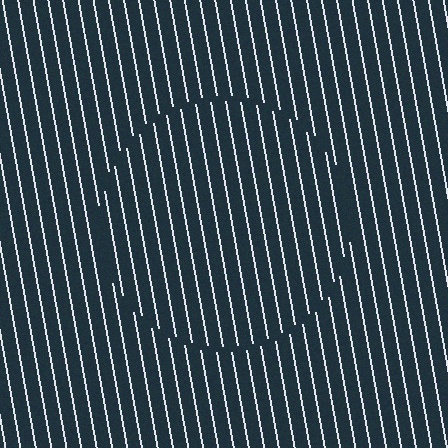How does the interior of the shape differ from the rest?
The interior of the shape contains the same grating, shifted by half a period — the contour is defined by the phase discontinuity where line-ends from the inner and outer gratings abut.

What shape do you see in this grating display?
An illusory circle. The interior of the shape contains the same grating, shifted by half a period — the contour is defined by the phase discontinuity where line-ends from the inner and outer gratings abut.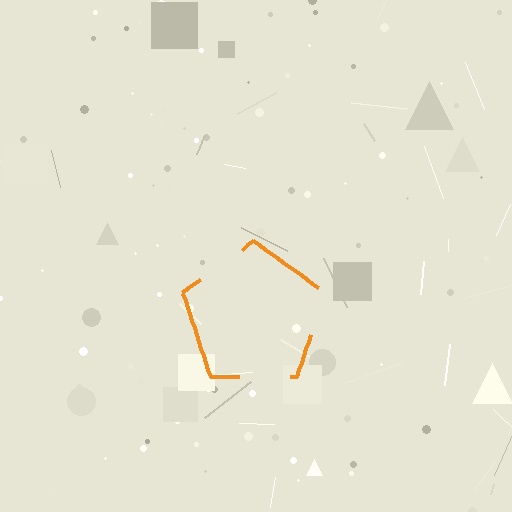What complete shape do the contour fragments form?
The contour fragments form a pentagon.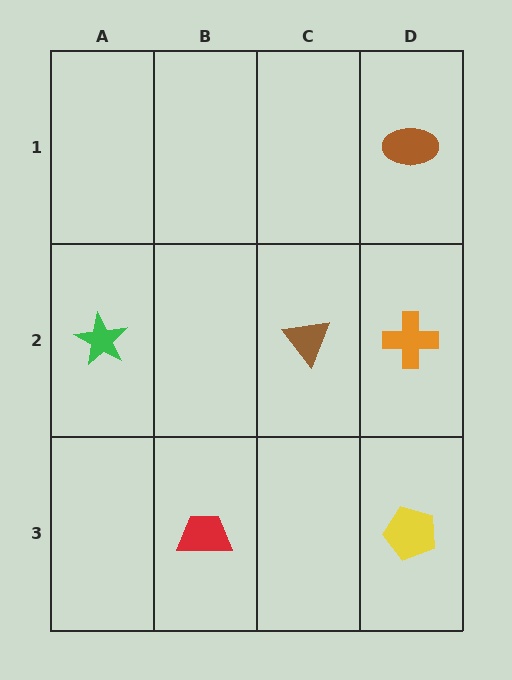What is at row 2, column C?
A brown triangle.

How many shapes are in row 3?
2 shapes.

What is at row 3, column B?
A red trapezoid.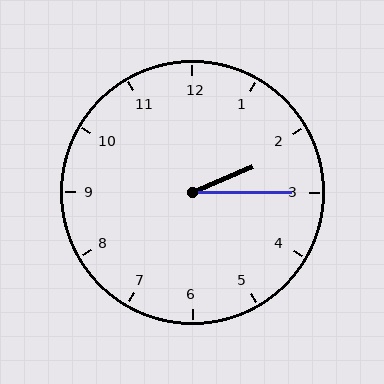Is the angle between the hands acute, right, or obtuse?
It is acute.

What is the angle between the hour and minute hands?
Approximately 22 degrees.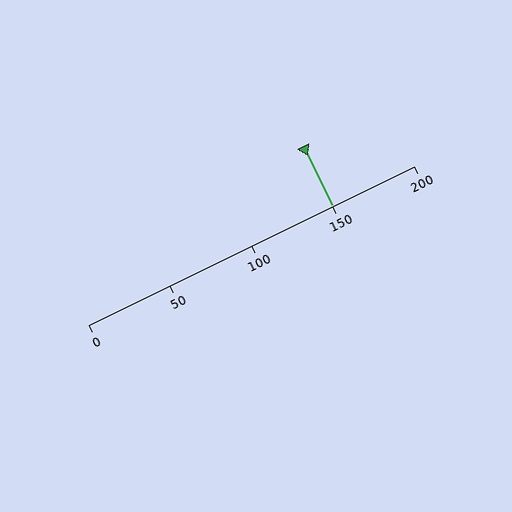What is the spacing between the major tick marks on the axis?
The major ticks are spaced 50 apart.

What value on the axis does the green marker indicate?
The marker indicates approximately 150.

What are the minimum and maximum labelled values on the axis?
The axis runs from 0 to 200.